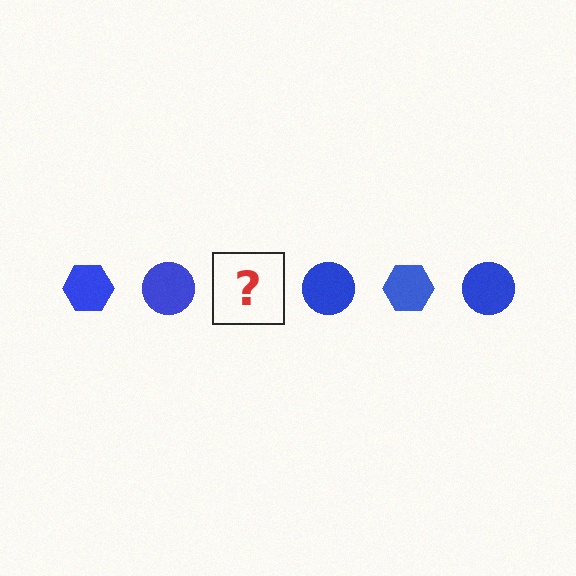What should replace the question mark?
The question mark should be replaced with a blue hexagon.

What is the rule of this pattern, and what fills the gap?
The rule is that the pattern cycles through hexagon, circle shapes in blue. The gap should be filled with a blue hexagon.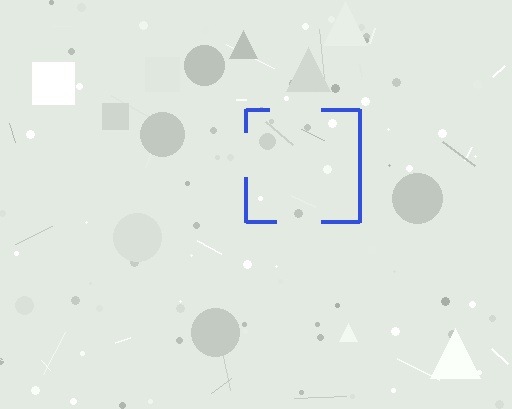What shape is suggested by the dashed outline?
The dashed outline suggests a square.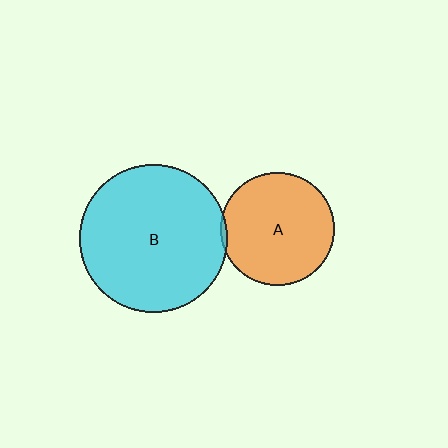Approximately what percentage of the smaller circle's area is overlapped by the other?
Approximately 5%.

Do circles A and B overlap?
Yes.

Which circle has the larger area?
Circle B (cyan).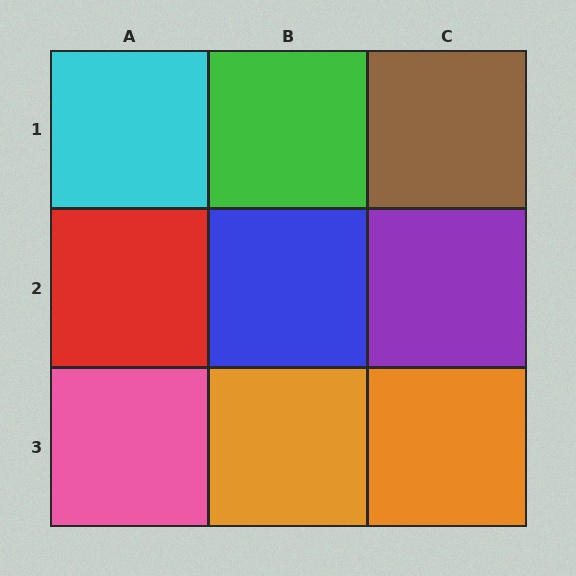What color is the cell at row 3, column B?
Orange.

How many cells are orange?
2 cells are orange.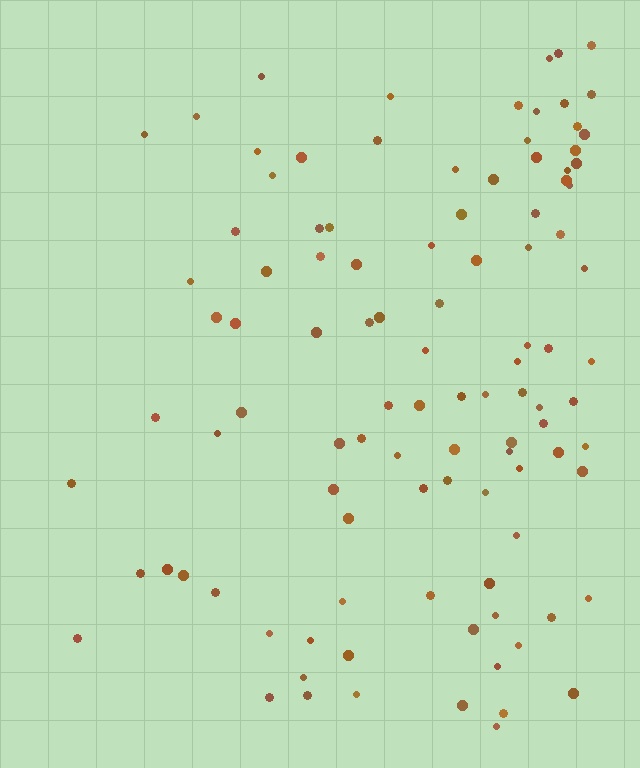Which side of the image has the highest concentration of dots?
The right.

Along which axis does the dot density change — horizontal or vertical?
Horizontal.